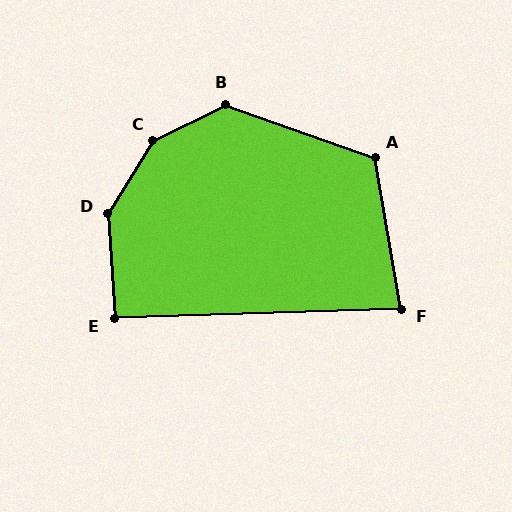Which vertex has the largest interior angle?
C, at approximately 149 degrees.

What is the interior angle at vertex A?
Approximately 119 degrees (obtuse).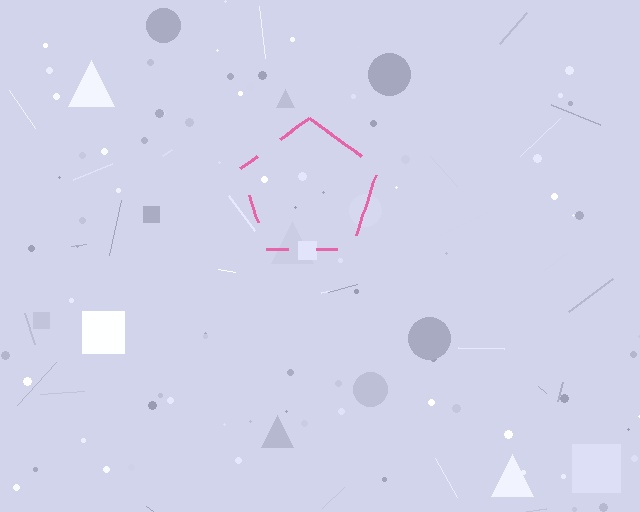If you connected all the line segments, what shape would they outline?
They would outline a pentagon.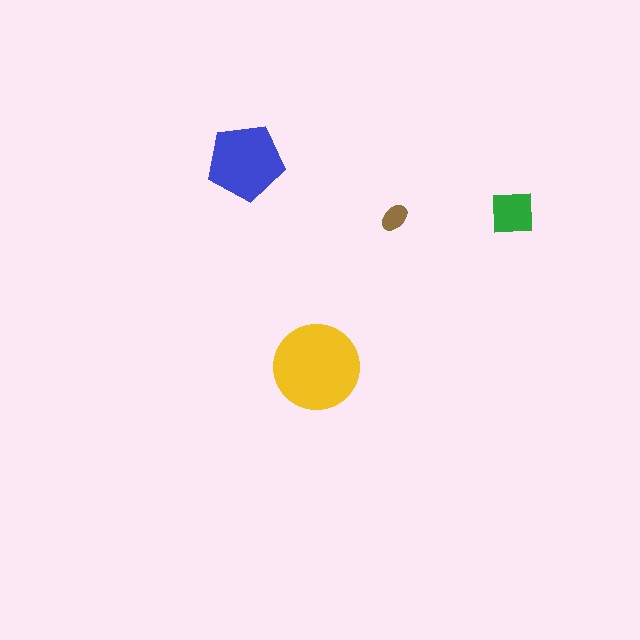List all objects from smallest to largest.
The brown ellipse, the green square, the blue pentagon, the yellow circle.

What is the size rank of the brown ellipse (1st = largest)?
4th.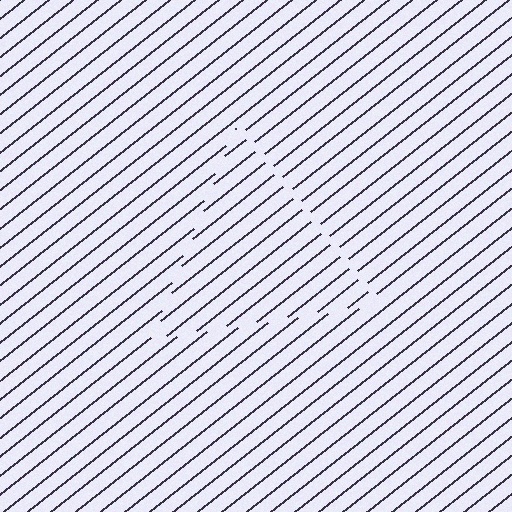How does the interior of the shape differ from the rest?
The interior of the shape contains the same grating, shifted by half a period — the contour is defined by the phase discontinuity where line-ends from the inner and outer gratings abut.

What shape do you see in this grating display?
An illusory triangle. The interior of the shape contains the same grating, shifted by half a period — the contour is defined by the phase discontinuity where line-ends from the inner and outer gratings abut.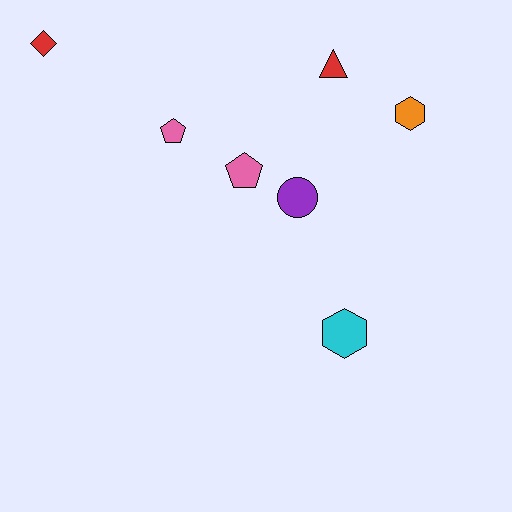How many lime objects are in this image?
There are no lime objects.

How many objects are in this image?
There are 7 objects.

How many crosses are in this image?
There are no crosses.